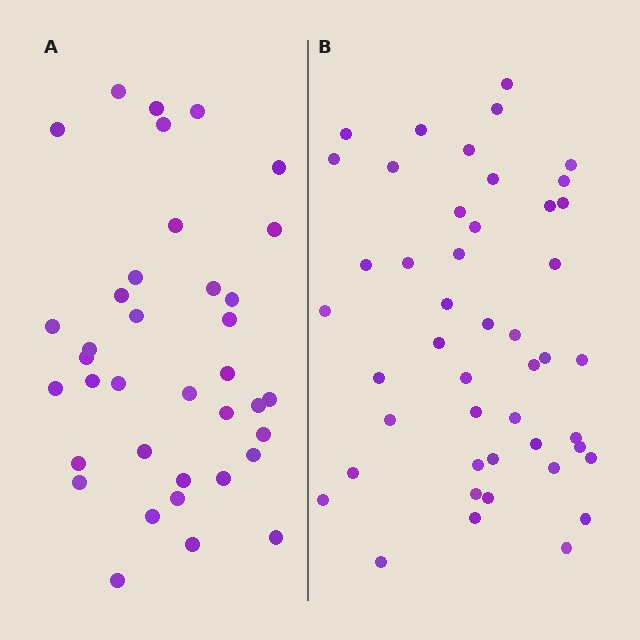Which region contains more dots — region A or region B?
Region B (the right region) has more dots.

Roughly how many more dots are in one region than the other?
Region B has roughly 8 or so more dots than region A.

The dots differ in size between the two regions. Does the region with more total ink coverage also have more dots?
No. Region A has more total ink coverage because its dots are larger, but region B actually contains more individual dots. Total area can be misleading — the number of items is what matters here.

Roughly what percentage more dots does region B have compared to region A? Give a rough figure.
About 25% more.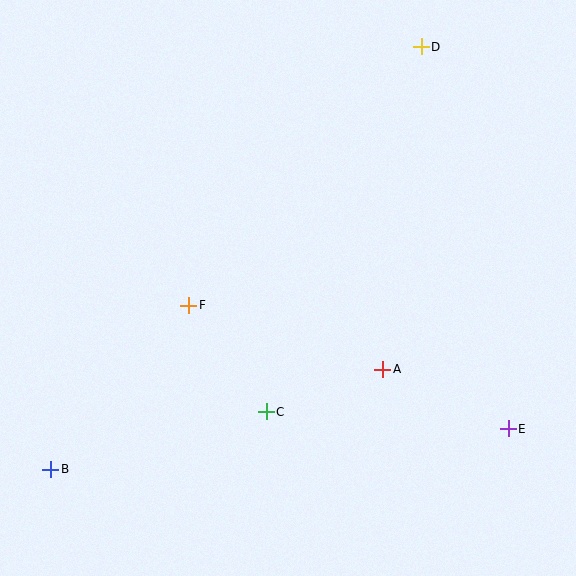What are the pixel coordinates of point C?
Point C is at (266, 412).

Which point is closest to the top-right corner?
Point D is closest to the top-right corner.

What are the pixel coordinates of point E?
Point E is at (508, 429).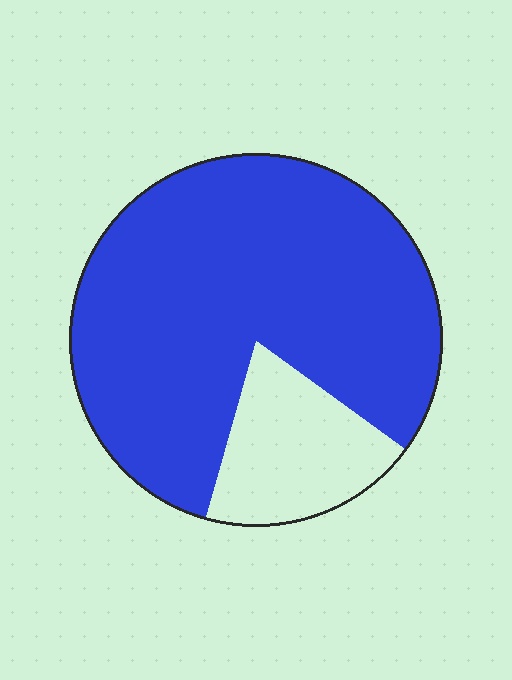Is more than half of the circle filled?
Yes.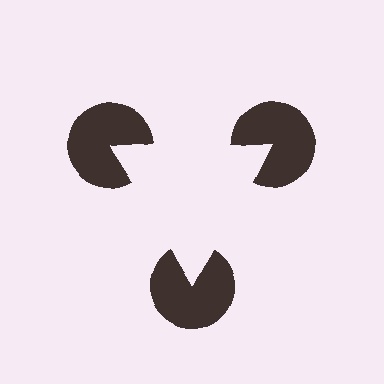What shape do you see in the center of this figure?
An illusory triangle — its edges are inferred from the aligned wedge cuts in the pac-man discs, not physically drawn.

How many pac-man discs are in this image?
There are 3 — one at each vertex of the illusory triangle.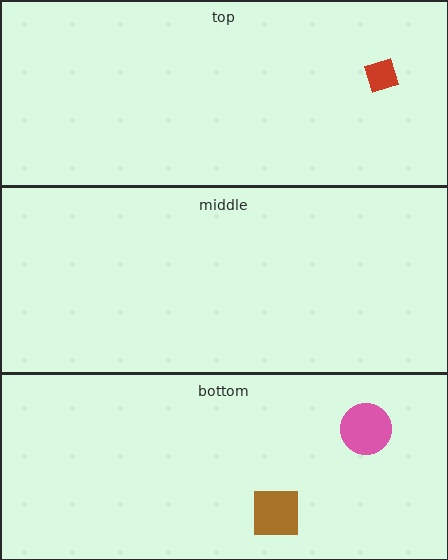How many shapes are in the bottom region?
2.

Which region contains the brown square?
The bottom region.